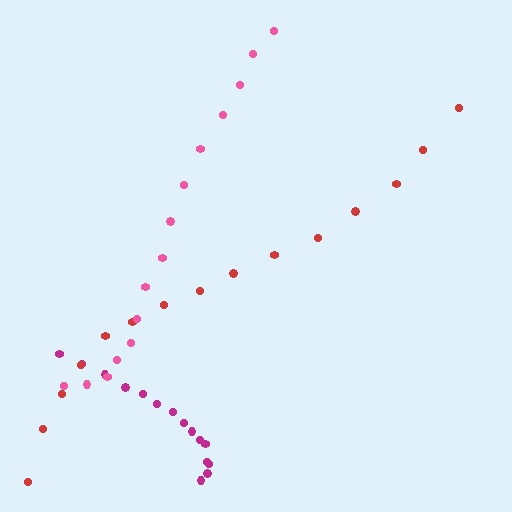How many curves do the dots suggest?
There are 3 distinct paths.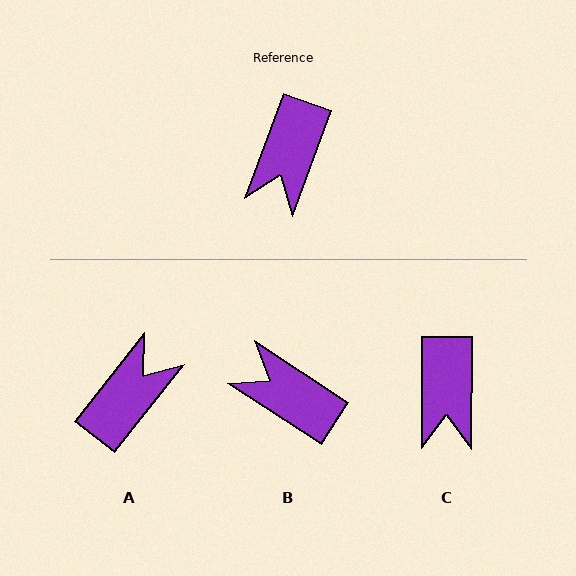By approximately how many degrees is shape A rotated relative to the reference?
Approximately 162 degrees counter-clockwise.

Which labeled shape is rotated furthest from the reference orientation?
A, about 162 degrees away.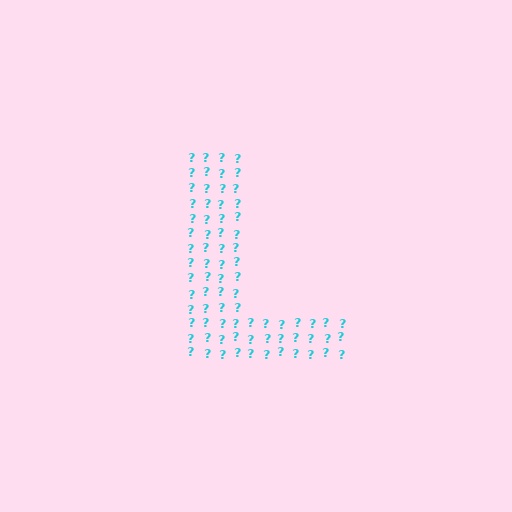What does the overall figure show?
The overall figure shows the letter L.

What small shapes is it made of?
It is made of small question marks.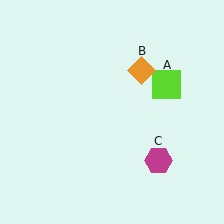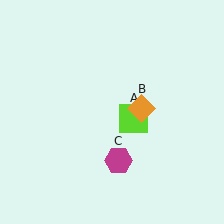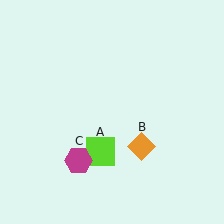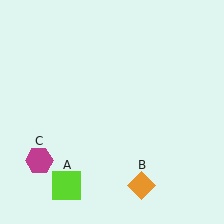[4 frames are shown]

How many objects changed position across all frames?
3 objects changed position: lime square (object A), orange diamond (object B), magenta hexagon (object C).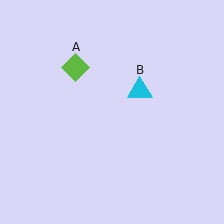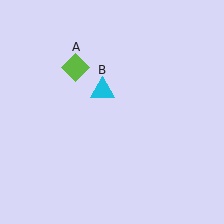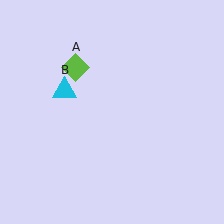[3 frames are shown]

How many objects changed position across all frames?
1 object changed position: cyan triangle (object B).